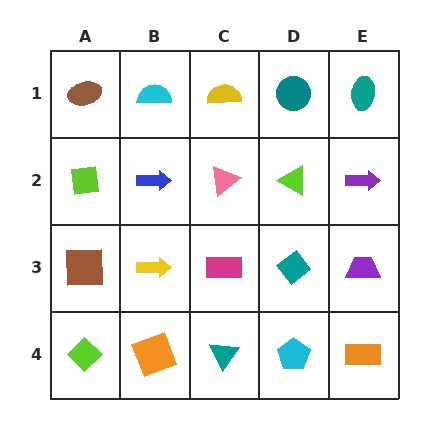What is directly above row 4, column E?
A purple trapezoid.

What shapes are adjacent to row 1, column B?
A blue arrow (row 2, column B), a brown ellipse (row 1, column A), a yellow semicircle (row 1, column C).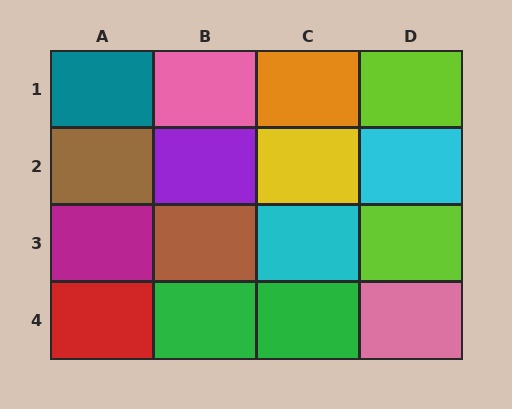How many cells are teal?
1 cell is teal.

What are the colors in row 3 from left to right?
Magenta, brown, cyan, lime.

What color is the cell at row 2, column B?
Purple.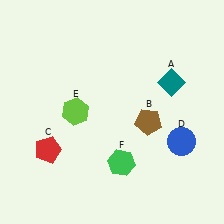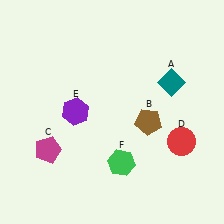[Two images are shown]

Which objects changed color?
C changed from red to magenta. D changed from blue to red. E changed from lime to purple.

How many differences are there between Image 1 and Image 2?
There are 3 differences between the two images.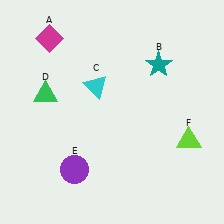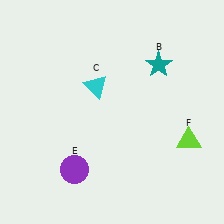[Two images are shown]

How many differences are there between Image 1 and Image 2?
There are 2 differences between the two images.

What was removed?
The green triangle (D), the magenta diamond (A) were removed in Image 2.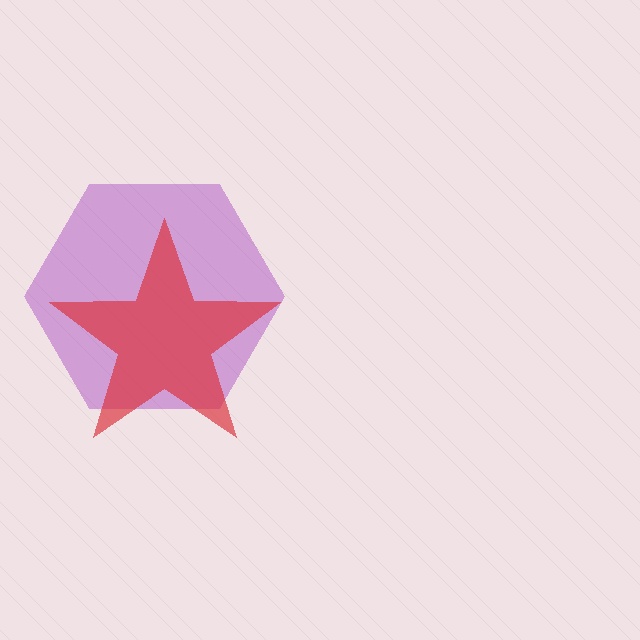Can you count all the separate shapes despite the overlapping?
Yes, there are 2 separate shapes.